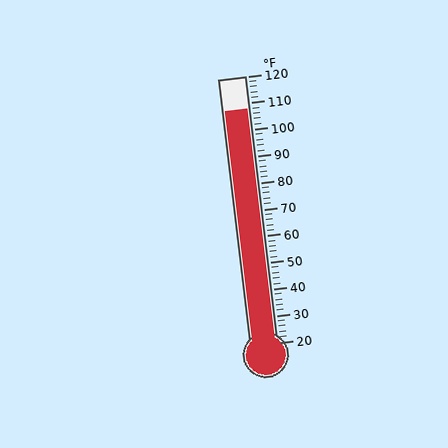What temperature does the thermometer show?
The thermometer shows approximately 108°F.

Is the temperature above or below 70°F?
The temperature is above 70°F.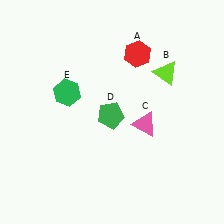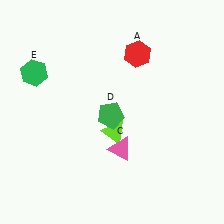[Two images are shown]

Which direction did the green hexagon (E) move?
The green hexagon (E) moved left.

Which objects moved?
The objects that moved are: the lime triangle (B), the pink triangle (C), the green hexagon (E).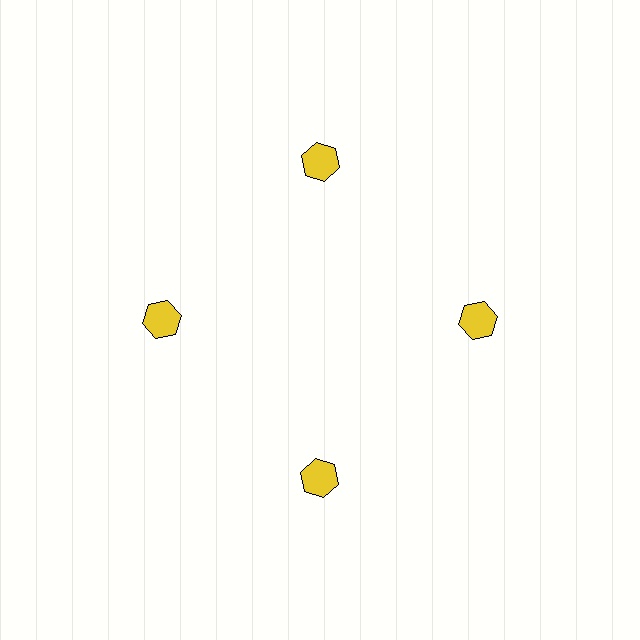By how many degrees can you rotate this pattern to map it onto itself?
The pattern maps onto itself every 90 degrees of rotation.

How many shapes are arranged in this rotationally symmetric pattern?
There are 4 shapes, arranged in 4 groups of 1.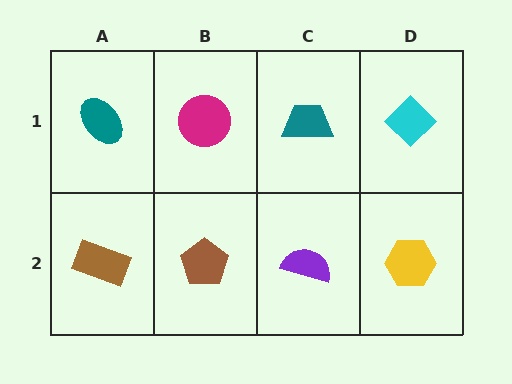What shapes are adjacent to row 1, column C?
A purple semicircle (row 2, column C), a magenta circle (row 1, column B), a cyan diamond (row 1, column D).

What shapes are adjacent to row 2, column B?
A magenta circle (row 1, column B), a brown rectangle (row 2, column A), a purple semicircle (row 2, column C).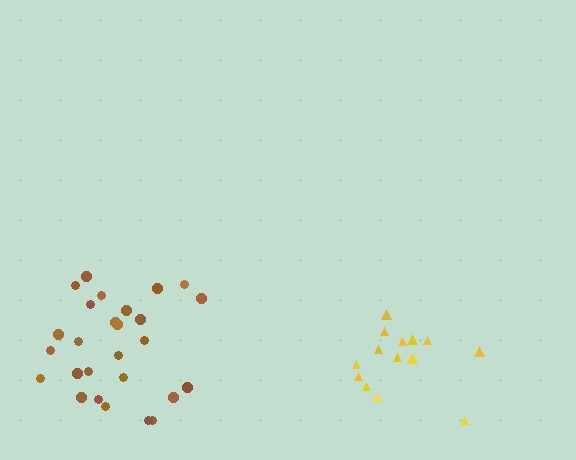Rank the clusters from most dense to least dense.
brown, yellow.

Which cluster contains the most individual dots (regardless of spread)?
Brown (27).